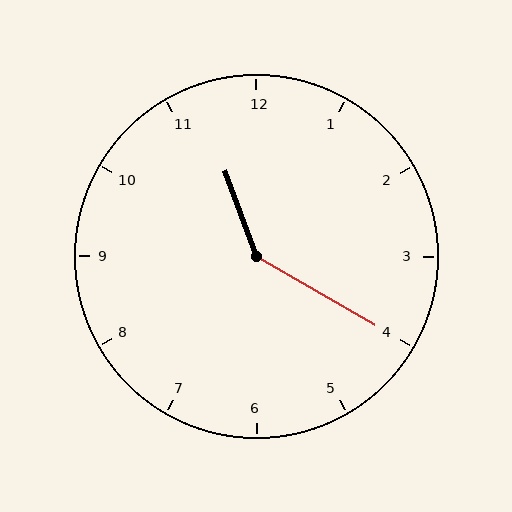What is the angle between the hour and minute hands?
Approximately 140 degrees.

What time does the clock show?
11:20.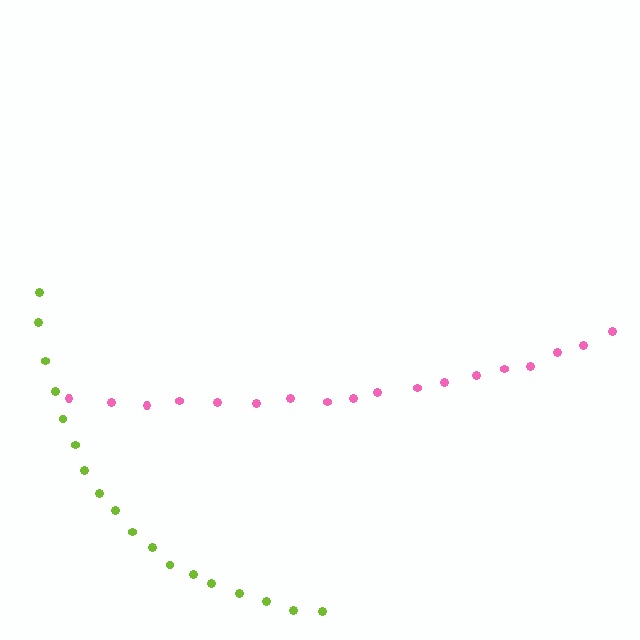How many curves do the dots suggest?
There are 2 distinct paths.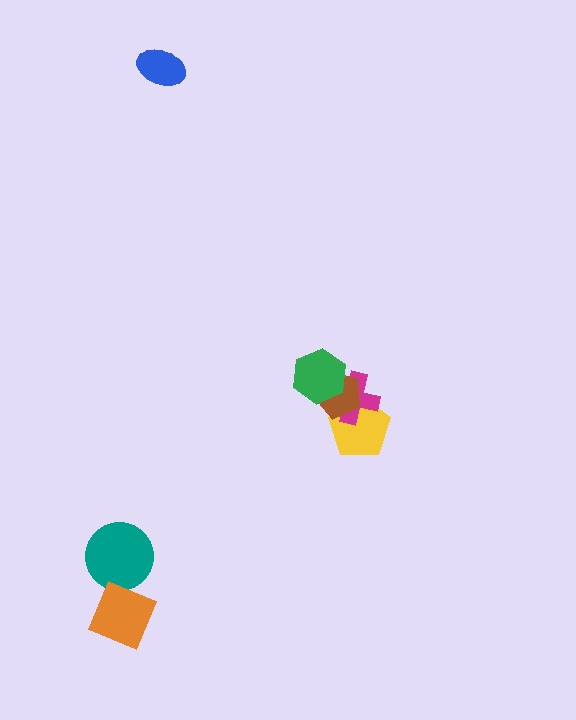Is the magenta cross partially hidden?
Yes, it is partially covered by another shape.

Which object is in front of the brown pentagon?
The green hexagon is in front of the brown pentagon.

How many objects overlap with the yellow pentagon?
2 objects overlap with the yellow pentagon.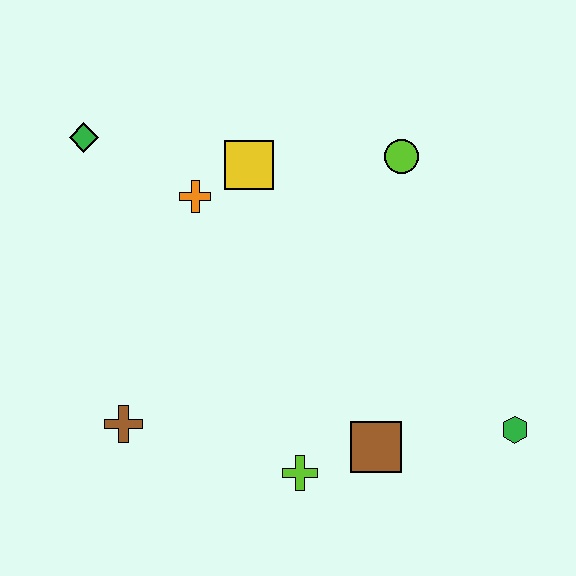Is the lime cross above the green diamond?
No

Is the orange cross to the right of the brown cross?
Yes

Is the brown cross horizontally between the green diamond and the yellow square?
Yes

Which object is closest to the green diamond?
The orange cross is closest to the green diamond.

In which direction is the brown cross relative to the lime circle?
The brown cross is to the left of the lime circle.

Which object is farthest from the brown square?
The green diamond is farthest from the brown square.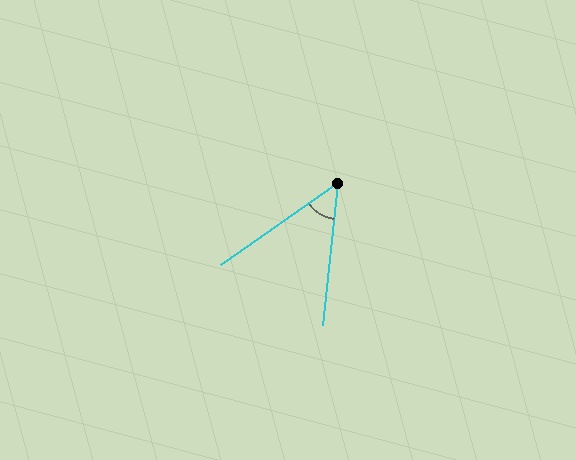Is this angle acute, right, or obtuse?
It is acute.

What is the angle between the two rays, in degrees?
Approximately 49 degrees.